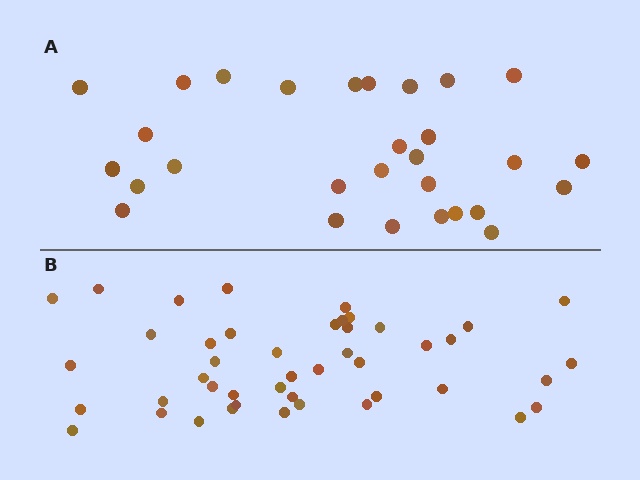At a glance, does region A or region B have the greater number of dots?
Region B (the bottom region) has more dots.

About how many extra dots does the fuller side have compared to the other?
Region B has approximately 15 more dots than region A.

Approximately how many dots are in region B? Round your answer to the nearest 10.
About 40 dots. (The exact count is 45, which rounds to 40.)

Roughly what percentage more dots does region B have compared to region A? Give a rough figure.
About 55% more.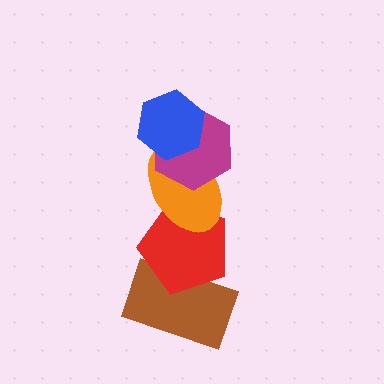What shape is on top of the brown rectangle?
The red pentagon is on top of the brown rectangle.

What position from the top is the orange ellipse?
The orange ellipse is 3rd from the top.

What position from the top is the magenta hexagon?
The magenta hexagon is 2nd from the top.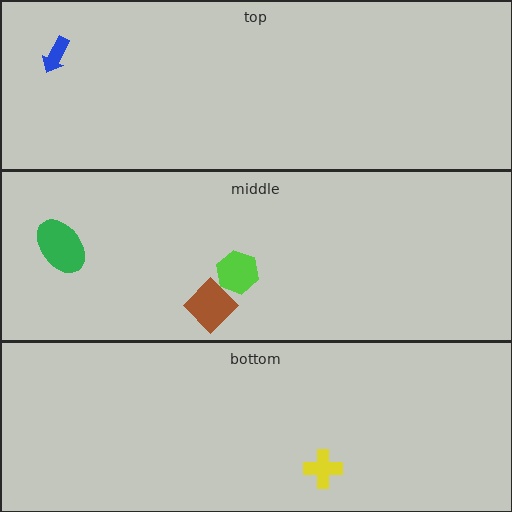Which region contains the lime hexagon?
The middle region.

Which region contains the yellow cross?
The bottom region.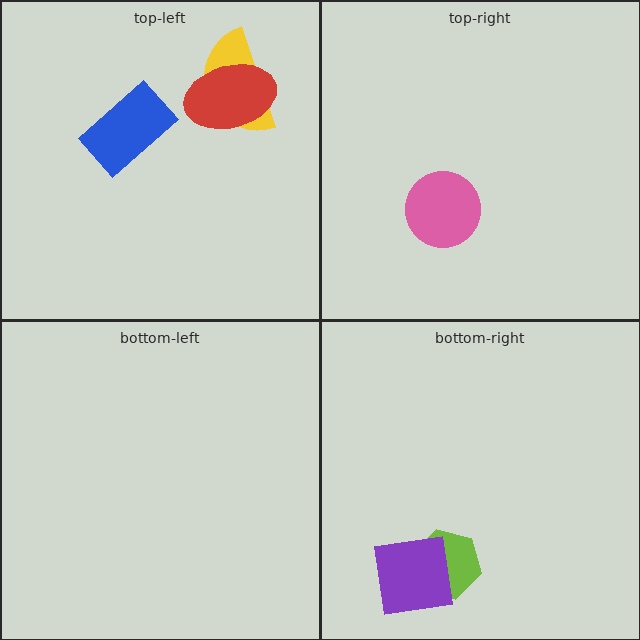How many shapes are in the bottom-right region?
2.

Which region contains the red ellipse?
The top-left region.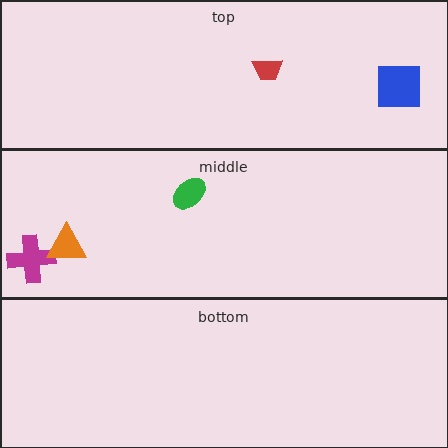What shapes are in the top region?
The red trapezoid, the blue square.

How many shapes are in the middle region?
3.